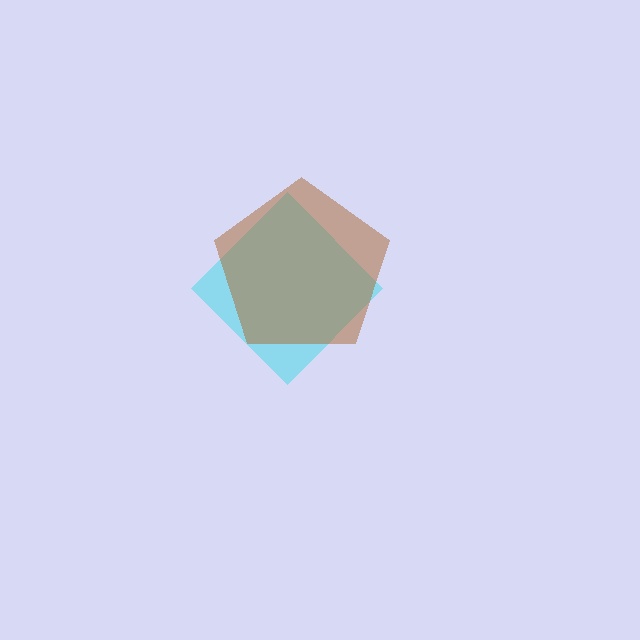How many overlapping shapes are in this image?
There are 2 overlapping shapes in the image.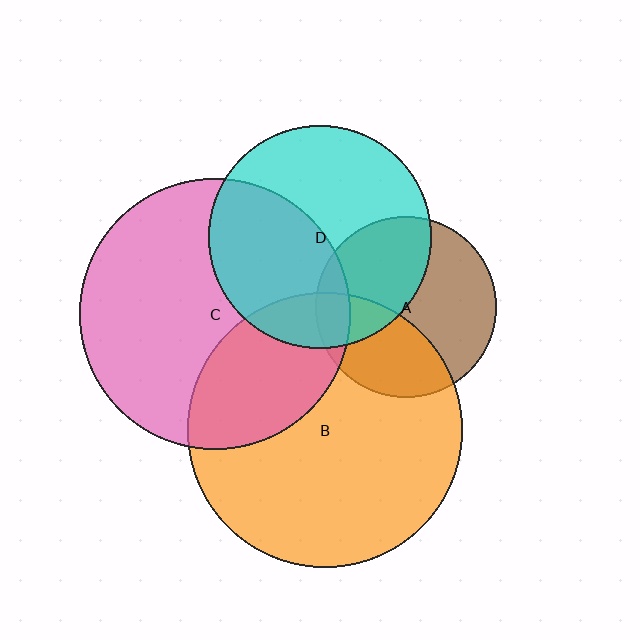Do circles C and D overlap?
Yes.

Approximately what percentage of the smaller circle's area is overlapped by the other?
Approximately 45%.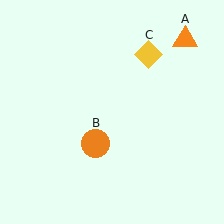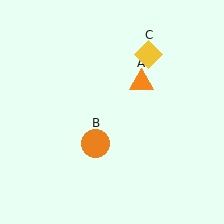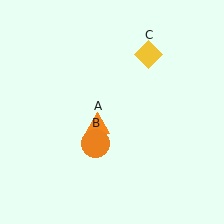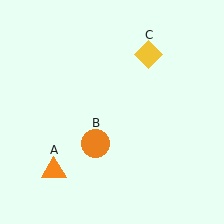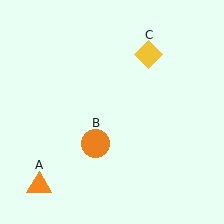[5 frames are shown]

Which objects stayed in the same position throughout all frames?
Orange circle (object B) and yellow diamond (object C) remained stationary.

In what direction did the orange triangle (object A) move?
The orange triangle (object A) moved down and to the left.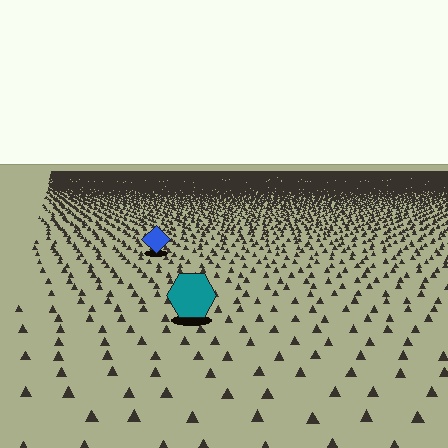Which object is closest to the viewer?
The teal hexagon is closest. The texture marks near it are larger and more spread out.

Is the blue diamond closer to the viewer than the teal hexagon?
No. The teal hexagon is closer — you can tell from the texture gradient: the ground texture is coarser near it.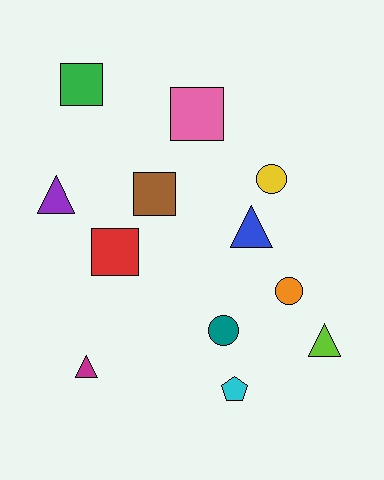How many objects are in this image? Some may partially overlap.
There are 12 objects.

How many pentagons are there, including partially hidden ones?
There is 1 pentagon.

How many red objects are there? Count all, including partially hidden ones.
There is 1 red object.